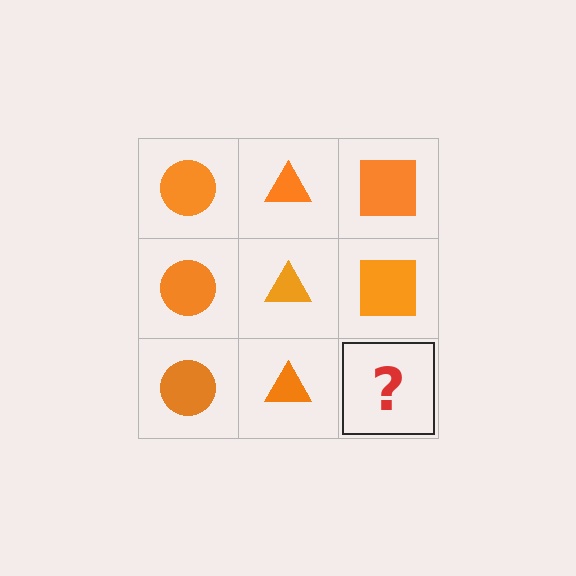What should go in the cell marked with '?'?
The missing cell should contain an orange square.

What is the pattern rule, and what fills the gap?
The rule is that each column has a consistent shape. The gap should be filled with an orange square.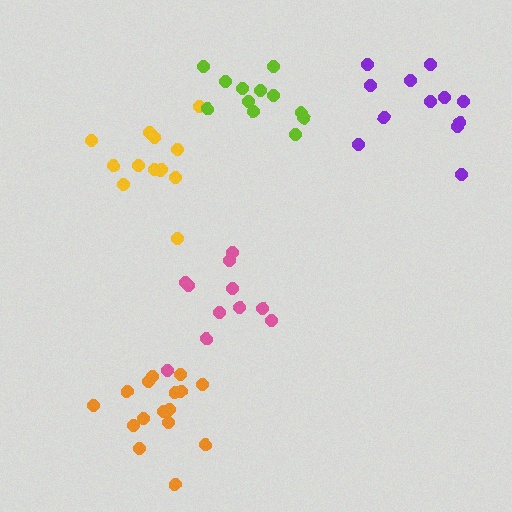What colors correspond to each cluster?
The clusters are colored: orange, yellow, pink, purple, lime.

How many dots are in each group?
Group 1: 16 dots, Group 2: 13 dots, Group 3: 11 dots, Group 4: 12 dots, Group 5: 12 dots (64 total).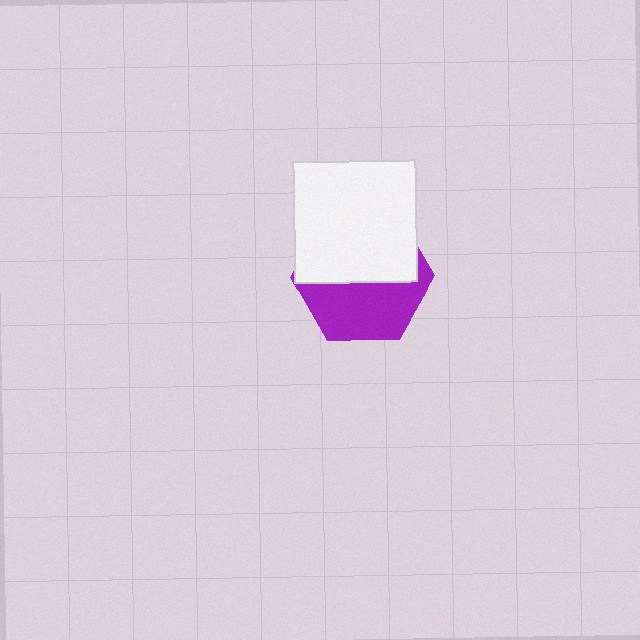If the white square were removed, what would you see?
You would see the complete purple hexagon.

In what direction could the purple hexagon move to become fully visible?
The purple hexagon could move down. That would shift it out from behind the white square entirely.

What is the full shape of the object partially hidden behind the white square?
The partially hidden object is a purple hexagon.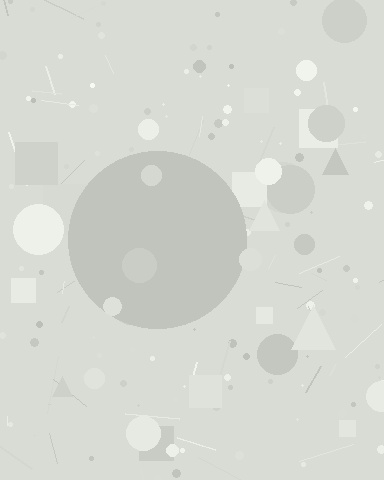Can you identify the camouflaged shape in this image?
The camouflaged shape is a circle.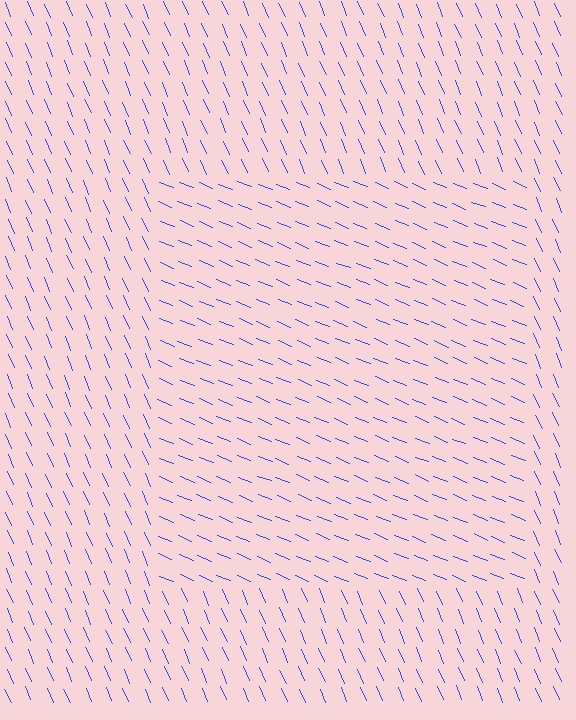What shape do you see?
I see a rectangle.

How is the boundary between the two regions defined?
The boundary is defined purely by a change in line orientation (approximately 45 degrees difference). All lines are the same color and thickness.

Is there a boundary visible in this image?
Yes, there is a texture boundary formed by a change in line orientation.